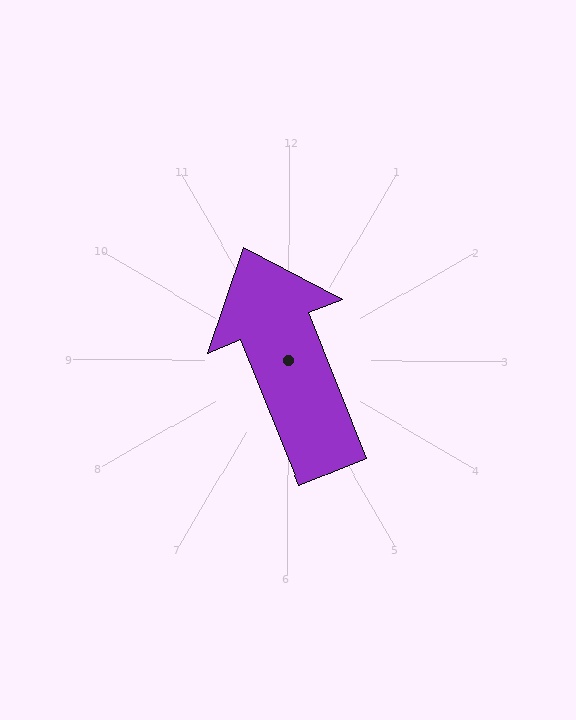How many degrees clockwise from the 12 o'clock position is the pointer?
Approximately 338 degrees.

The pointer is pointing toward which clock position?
Roughly 11 o'clock.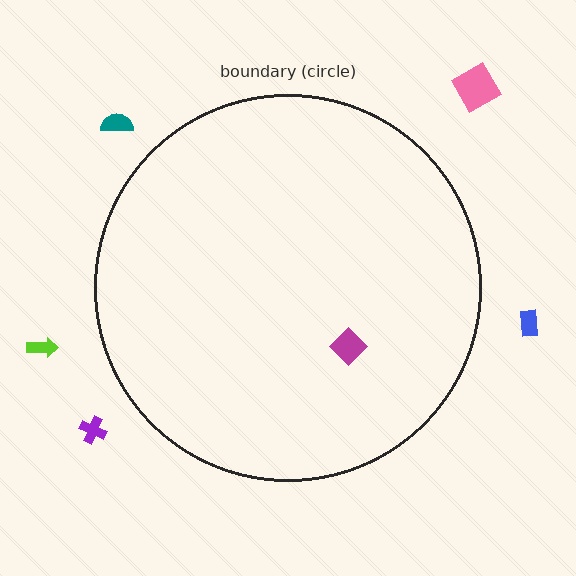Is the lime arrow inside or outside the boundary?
Outside.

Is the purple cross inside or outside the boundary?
Outside.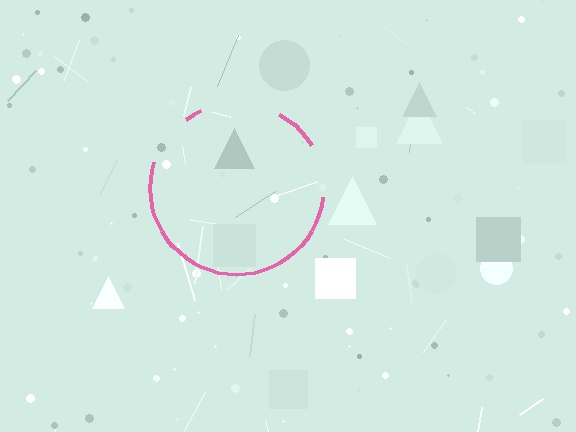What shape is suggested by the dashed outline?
The dashed outline suggests a circle.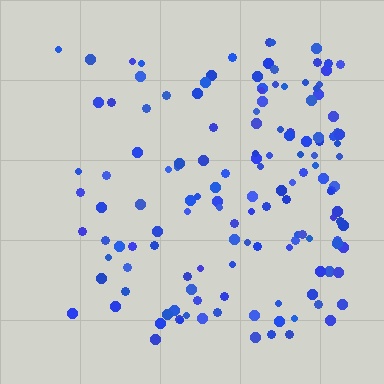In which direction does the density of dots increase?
From left to right, with the right side densest.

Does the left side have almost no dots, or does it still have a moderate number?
Still a moderate number, just noticeably fewer than the right.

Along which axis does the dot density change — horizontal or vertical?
Horizontal.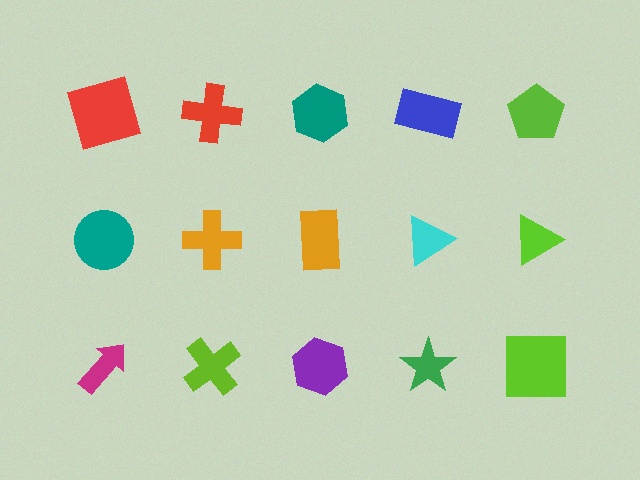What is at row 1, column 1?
A red square.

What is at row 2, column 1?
A teal circle.